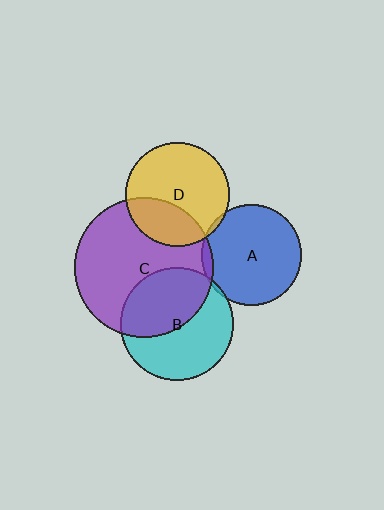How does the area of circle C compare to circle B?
Approximately 1.5 times.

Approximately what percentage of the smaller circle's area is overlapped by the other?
Approximately 5%.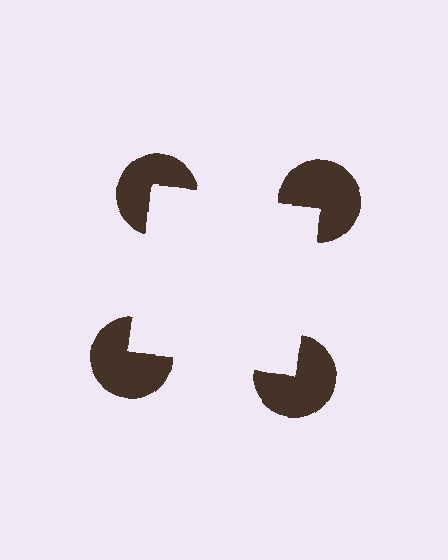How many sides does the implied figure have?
4 sides.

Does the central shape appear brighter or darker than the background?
It typically appears slightly brighter than the background, even though no actual brightness change is drawn.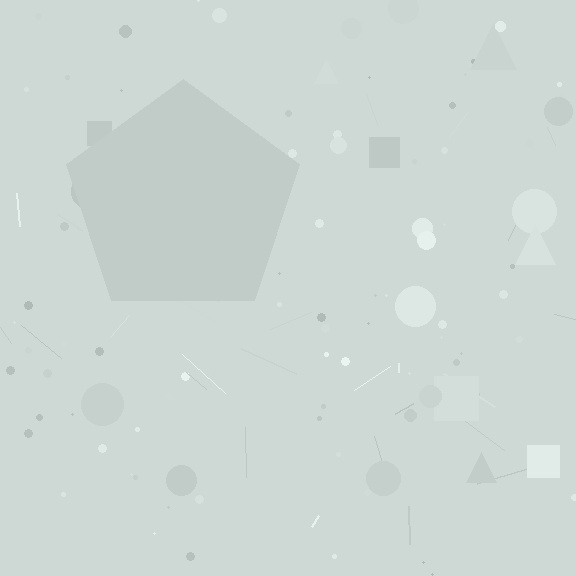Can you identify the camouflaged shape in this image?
The camouflaged shape is a pentagon.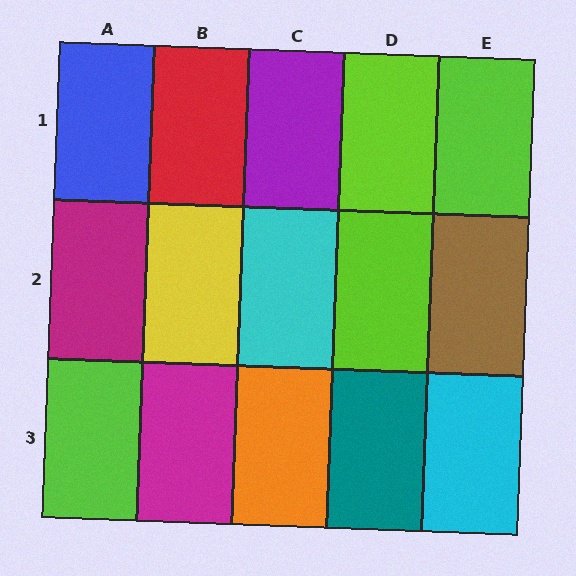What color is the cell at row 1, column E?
Lime.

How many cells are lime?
4 cells are lime.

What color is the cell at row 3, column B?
Magenta.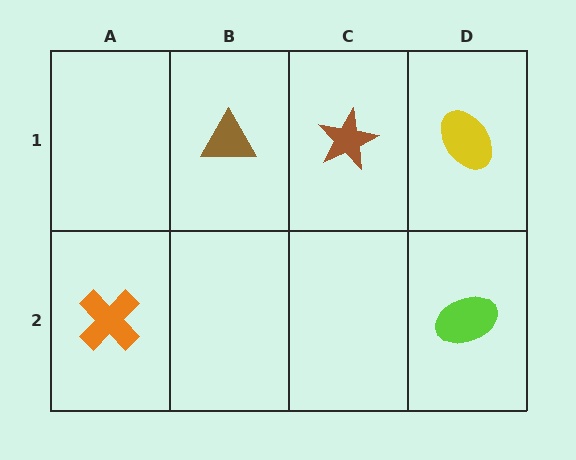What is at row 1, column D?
A yellow ellipse.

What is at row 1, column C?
A brown star.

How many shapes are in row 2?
2 shapes.